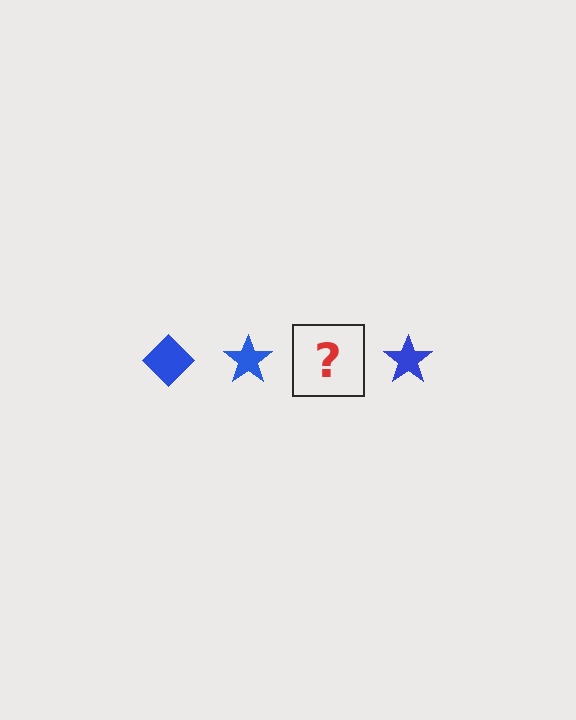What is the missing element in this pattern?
The missing element is a blue diamond.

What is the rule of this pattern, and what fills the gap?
The rule is that the pattern cycles through diamond, star shapes in blue. The gap should be filled with a blue diamond.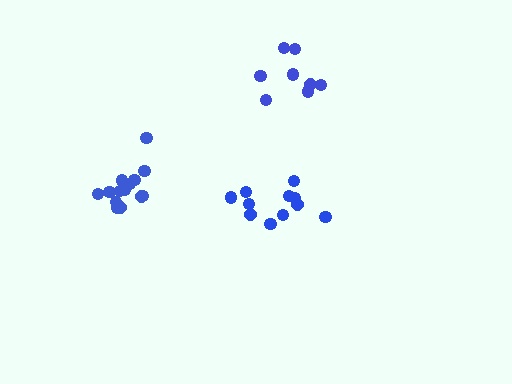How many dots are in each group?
Group 1: 8 dots, Group 2: 11 dots, Group 3: 14 dots (33 total).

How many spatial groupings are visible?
There are 3 spatial groupings.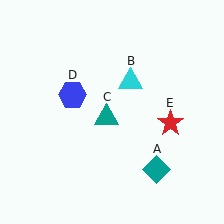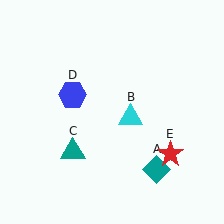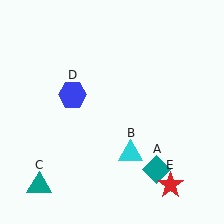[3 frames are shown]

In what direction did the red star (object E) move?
The red star (object E) moved down.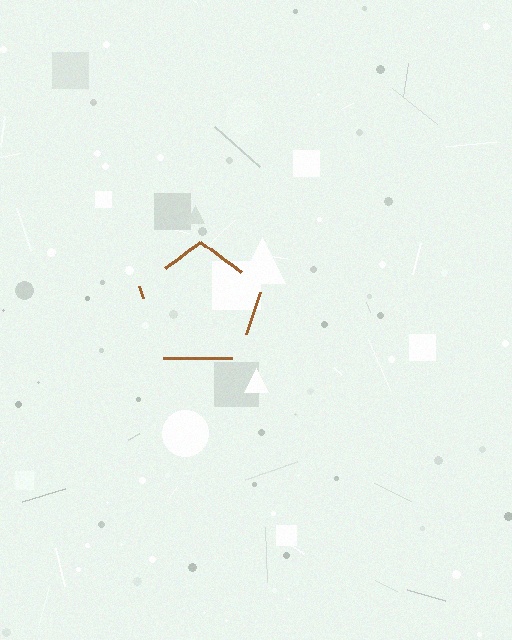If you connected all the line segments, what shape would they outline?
They would outline a pentagon.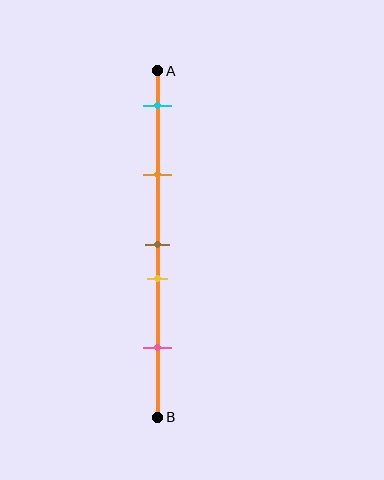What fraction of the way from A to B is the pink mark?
The pink mark is approximately 80% (0.8) of the way from A to B.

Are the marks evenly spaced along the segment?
No, the marks are not evenly spaced.